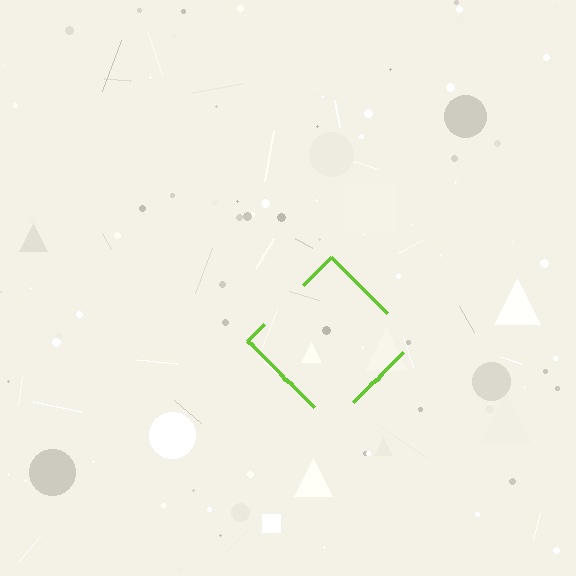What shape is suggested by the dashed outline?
The dashed outline suggests a diamond.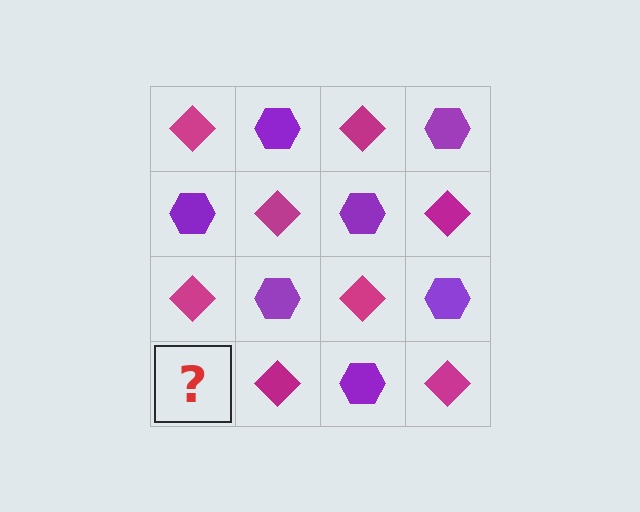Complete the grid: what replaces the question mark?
The question mark should be replaced with a purple hexagon.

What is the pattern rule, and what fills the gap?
The rule is that it alternates magenta diamond and purple hexagon in a checkerboard pattern. The gap should be filled with a purple hexagon.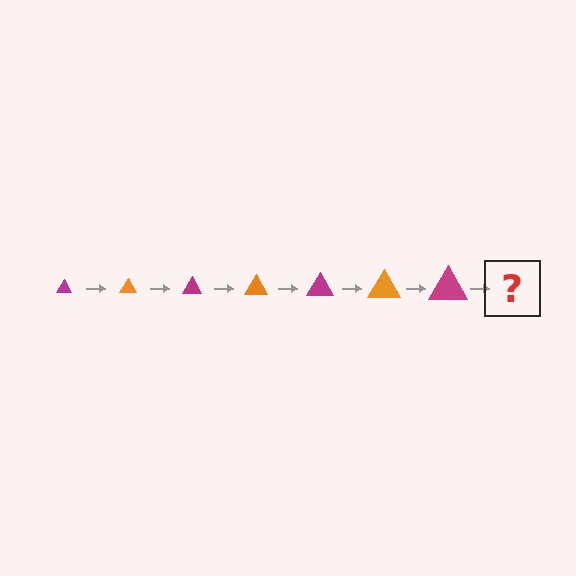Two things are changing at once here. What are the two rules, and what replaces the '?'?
The two rules are that the triangle grows larger each step and the color cycles through magenta and orange. The '?' should be an orange triangle, larger than the previous one.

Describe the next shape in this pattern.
It should be an orange triangle, larger than the previous one.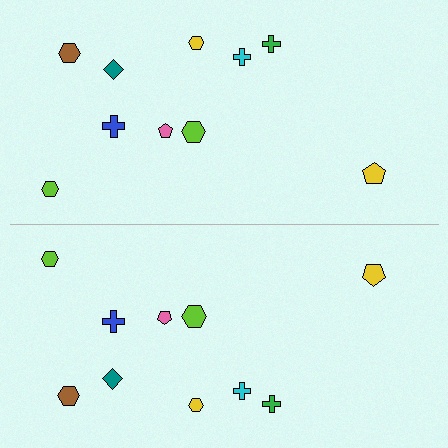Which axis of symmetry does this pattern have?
The pattern has a horizontal axis of symmetry running through the center of the image.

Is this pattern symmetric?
Yes, this pattern has bilateral (reflection) symmetry.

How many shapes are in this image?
There are 20 shapes in this image.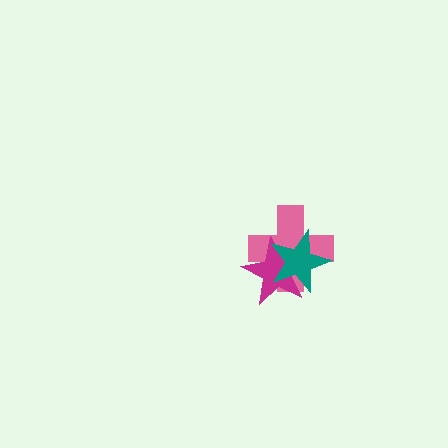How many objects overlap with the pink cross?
2 objects overlap with the pink cross.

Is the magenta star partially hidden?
Yes, it is partially covered by another shape.